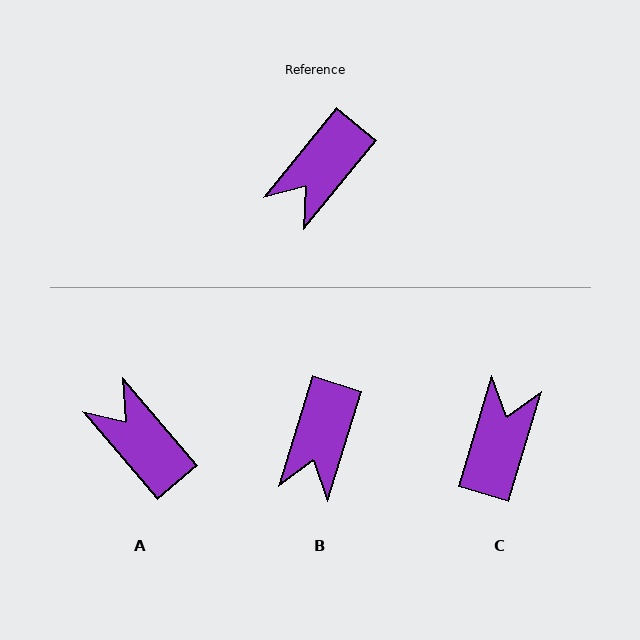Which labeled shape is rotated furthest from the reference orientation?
C, about 158 degrees away.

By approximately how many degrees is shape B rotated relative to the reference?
Approximately 22 degrees counter-clockwise.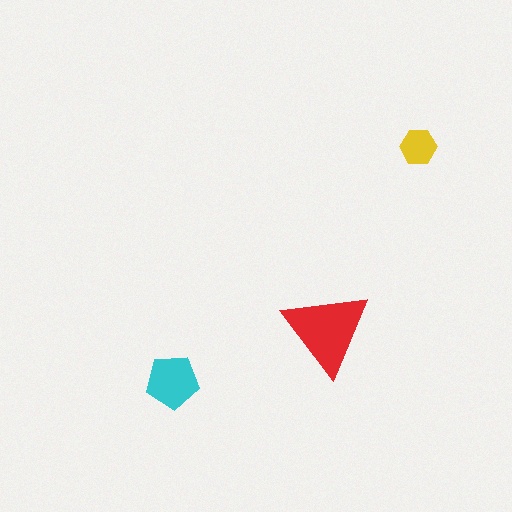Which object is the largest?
The red triangle.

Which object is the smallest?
The yellow hexagon.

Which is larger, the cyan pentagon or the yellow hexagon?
The cyan pentagon.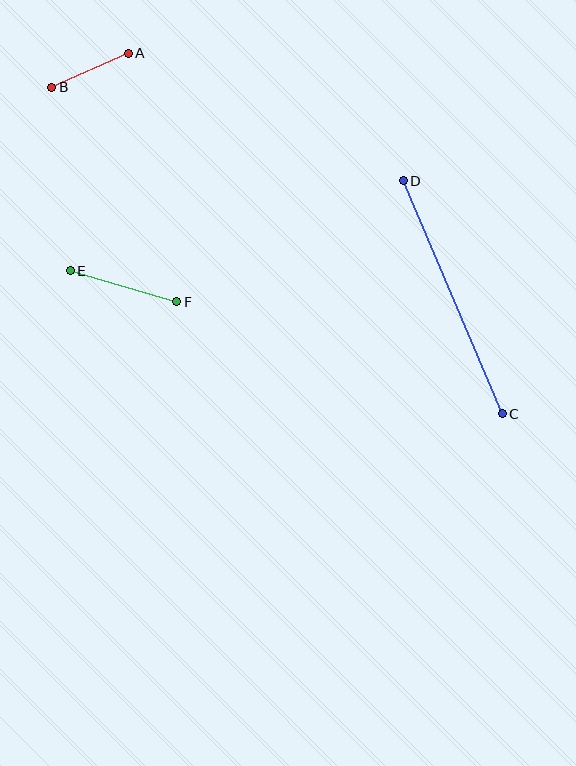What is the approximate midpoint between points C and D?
The midpoint is at approximately (453, 297) pixels.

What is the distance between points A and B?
The distance is approximately 84 pixels.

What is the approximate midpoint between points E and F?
The midpoint is at approximately (123, 286) pixels.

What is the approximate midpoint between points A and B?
The midpoint is at approximately (90, 70) pixels.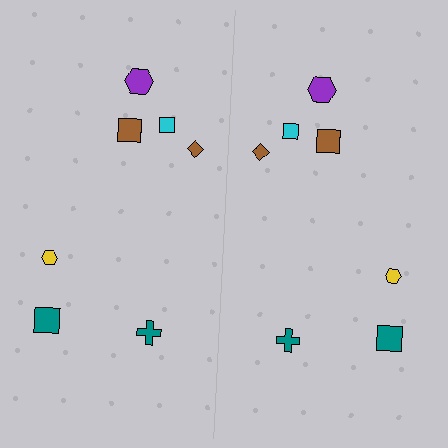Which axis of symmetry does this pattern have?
The pattern has a vertical axis of symmetry running through the center of the image.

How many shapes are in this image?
There are 14 shapes in this image.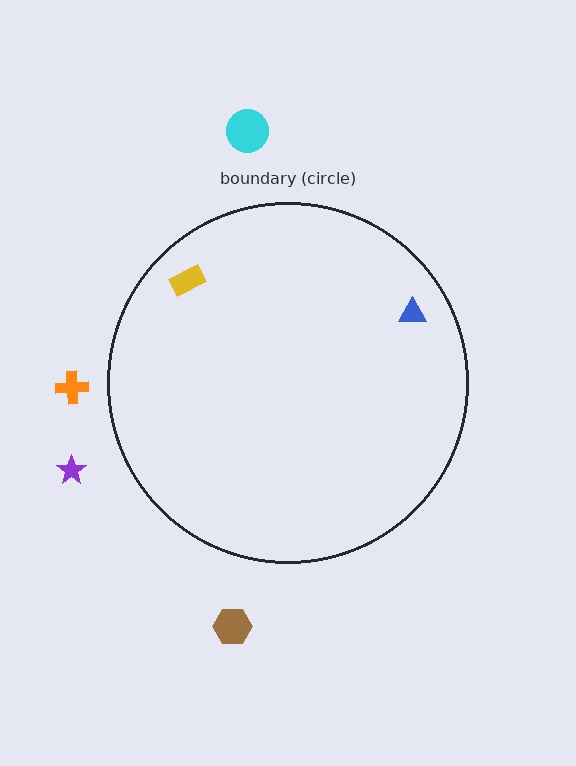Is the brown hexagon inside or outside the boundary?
Outside.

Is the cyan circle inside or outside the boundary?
Outside.